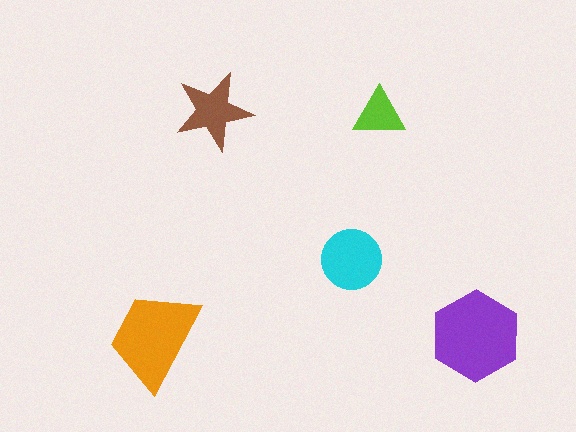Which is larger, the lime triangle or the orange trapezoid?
The orange trapezoid.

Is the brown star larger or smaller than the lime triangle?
Larger.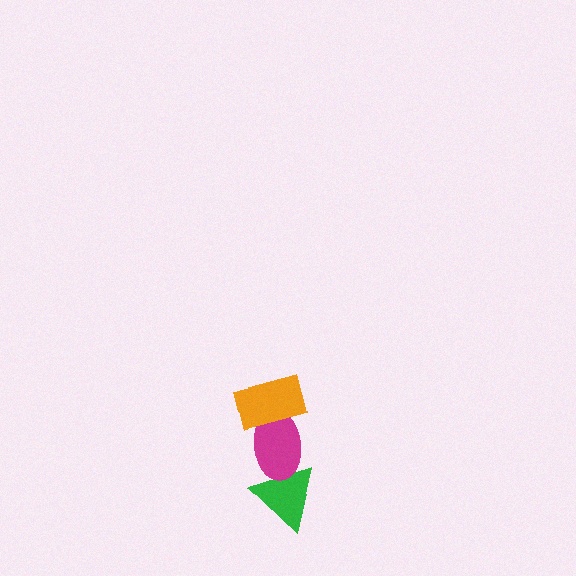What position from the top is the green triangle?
The green triangle is 3rd from the top.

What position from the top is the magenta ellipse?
The magenta ellipse is 2nd from the top.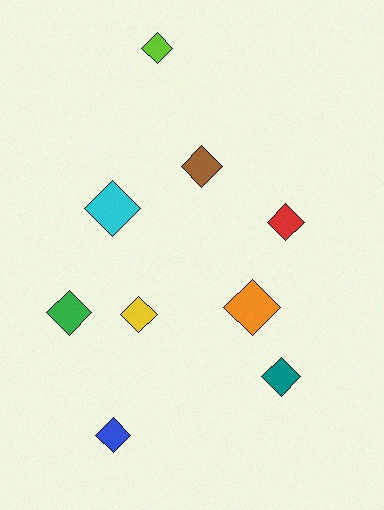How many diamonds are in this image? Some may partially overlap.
There are 9 diamonds.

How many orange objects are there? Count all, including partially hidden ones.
There is 1 orange object.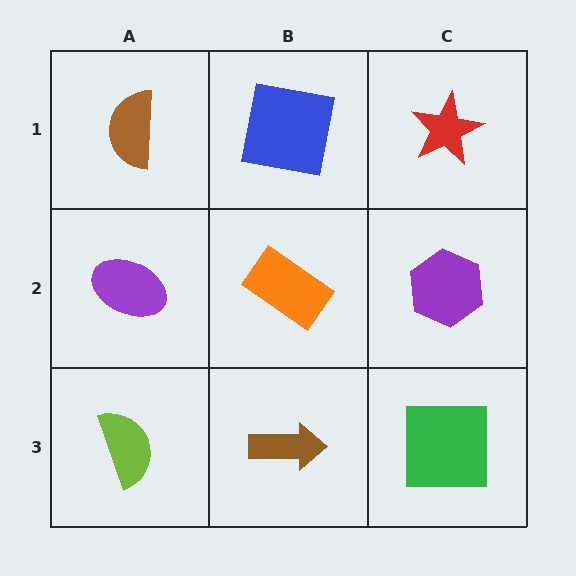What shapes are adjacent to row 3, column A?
A purple ellipse (row 2, column A), a brown arrow (row 3, column B).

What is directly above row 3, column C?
A purple hexagon.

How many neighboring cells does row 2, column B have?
4.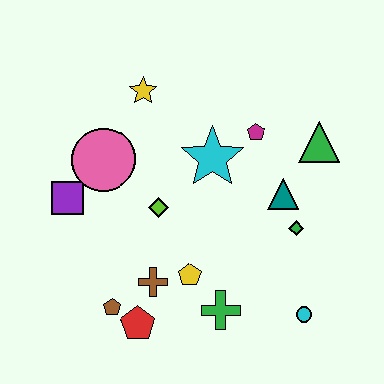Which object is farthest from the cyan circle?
The yellow star is farthest from the cyan circle.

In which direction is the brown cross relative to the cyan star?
The brown cross is below the cyan star.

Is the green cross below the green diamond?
Yes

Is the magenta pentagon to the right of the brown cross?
Yes